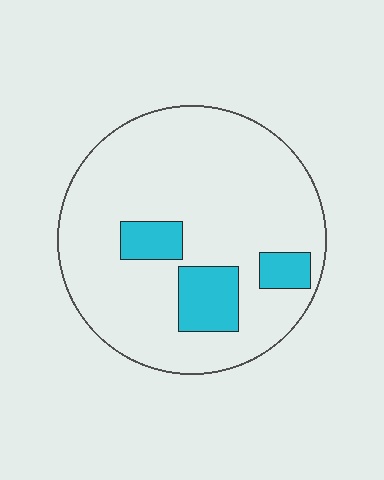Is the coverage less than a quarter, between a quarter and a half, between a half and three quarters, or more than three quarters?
Less than a quarter.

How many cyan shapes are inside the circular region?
3.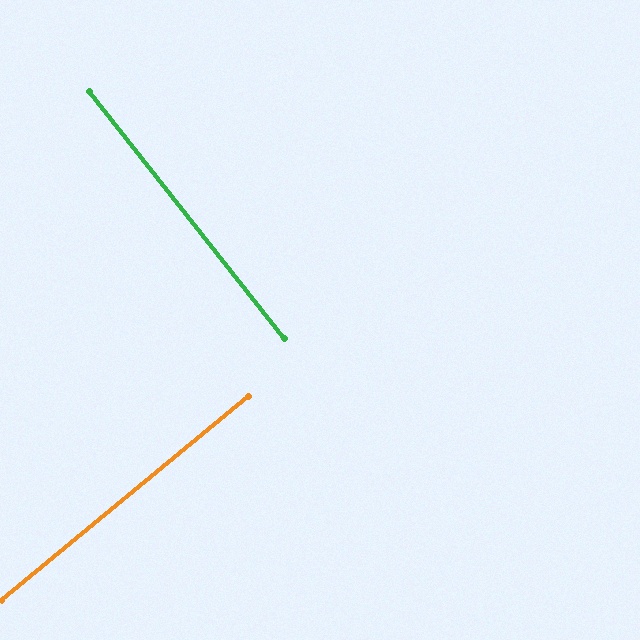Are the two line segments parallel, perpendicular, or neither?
Perpendicular — they meet at approximately 89°.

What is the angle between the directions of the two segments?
Approximately 89 degrees.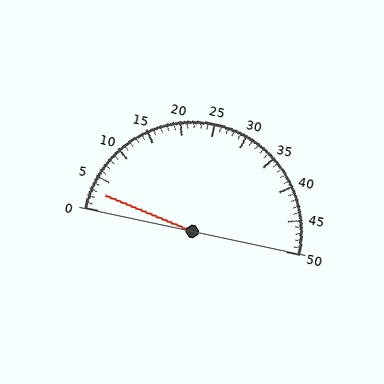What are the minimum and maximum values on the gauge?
The gauge ranges from 0 to 50.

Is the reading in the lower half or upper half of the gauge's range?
The reading is in the lower half of the range (0 to 50).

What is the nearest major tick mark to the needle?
The nearest major tick mark is 5.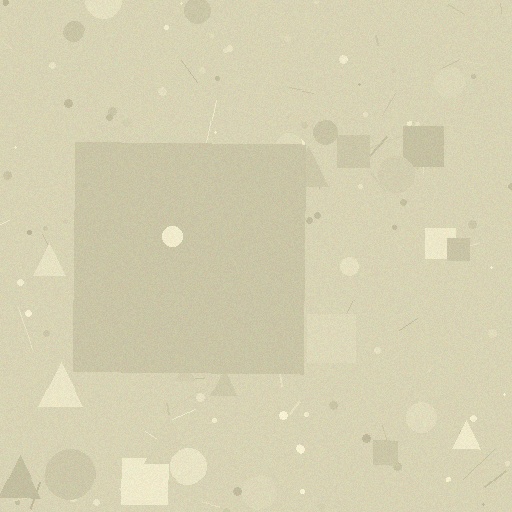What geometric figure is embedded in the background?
A square is embedded in the background.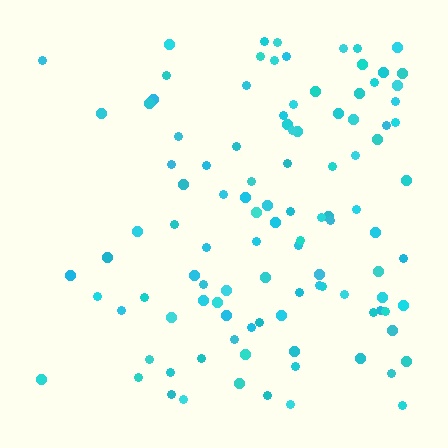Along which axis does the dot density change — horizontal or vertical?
Horizontal.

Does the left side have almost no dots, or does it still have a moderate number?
Still a moderate number, just noticeably fewer than the right.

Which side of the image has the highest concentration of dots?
The right.